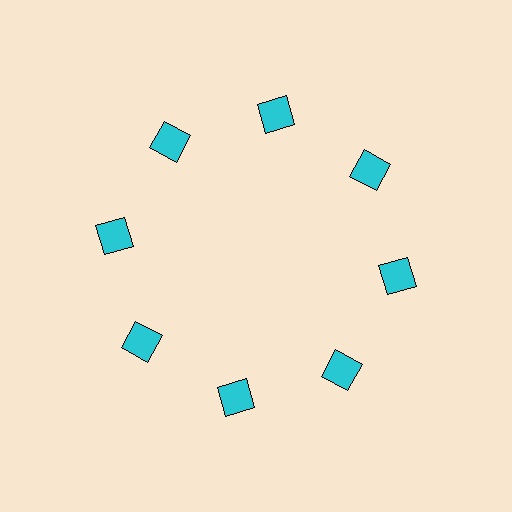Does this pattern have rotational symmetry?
Yes, this pattern has 8-fold rotational symmetry. It looks the same after rotating 45 degrees around the center.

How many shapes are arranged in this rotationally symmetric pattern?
There are 8 shapes, arranged in 8 groups of 1.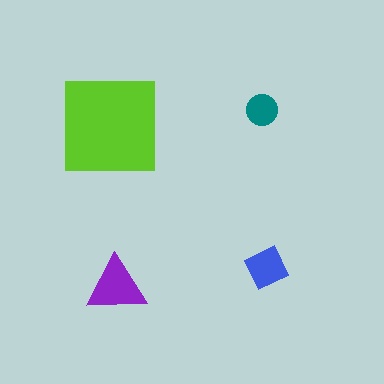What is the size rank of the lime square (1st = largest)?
1st.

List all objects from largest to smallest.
The lime square, the purple triangle, the blue diamond, the teal circle.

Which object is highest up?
The teal circle is topmost.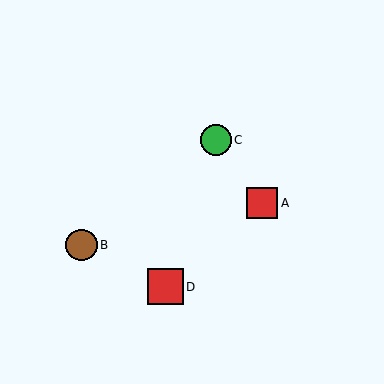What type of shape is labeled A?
Shape A is a red square.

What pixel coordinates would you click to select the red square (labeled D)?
Click at (166, 287) to select the red square D.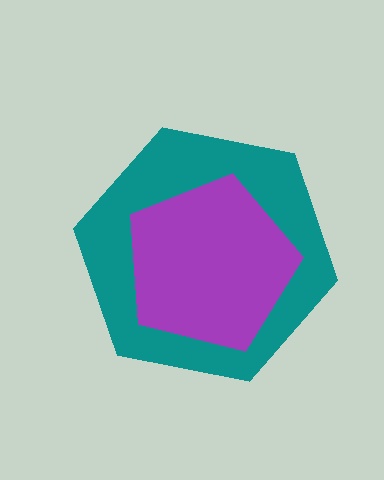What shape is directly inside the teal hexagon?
The purple pentagon.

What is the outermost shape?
The teal hexagon.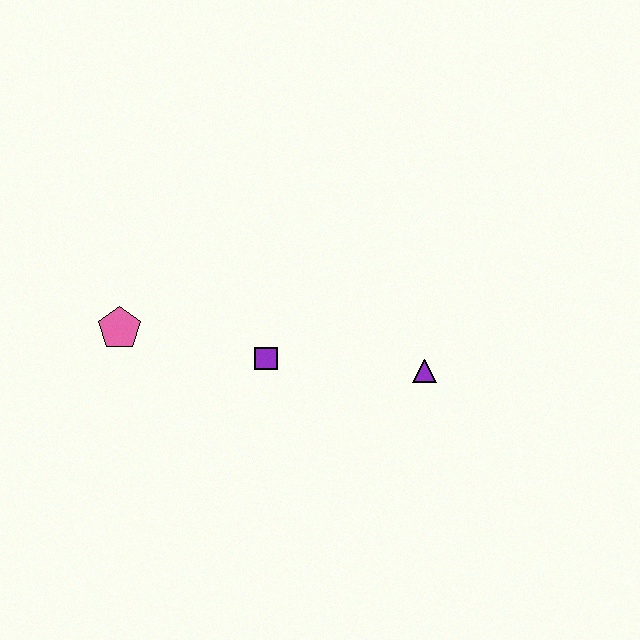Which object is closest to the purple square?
The pink pentagon is closest to the purple square.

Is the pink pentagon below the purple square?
No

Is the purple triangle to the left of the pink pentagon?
No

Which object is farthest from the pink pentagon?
The purple triangle is farthest from the pink pentagon.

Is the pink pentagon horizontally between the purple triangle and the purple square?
No